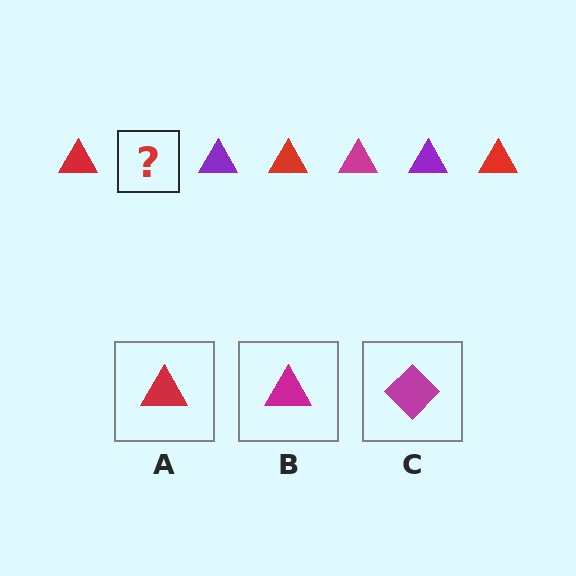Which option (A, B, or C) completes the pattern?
B.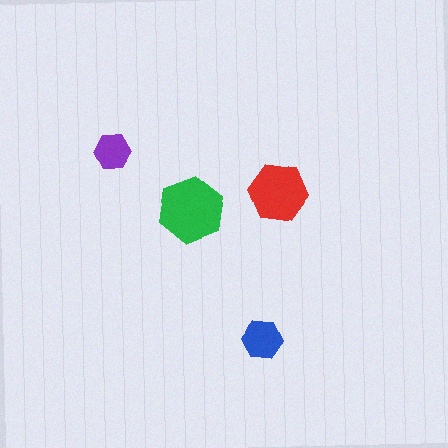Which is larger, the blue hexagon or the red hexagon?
The red one.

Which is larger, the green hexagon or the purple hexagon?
The green one.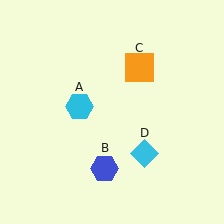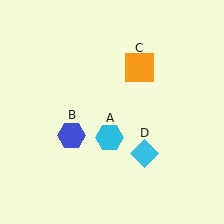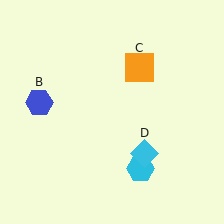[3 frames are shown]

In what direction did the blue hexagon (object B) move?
The blue hexagon (object B) moved up and to the left.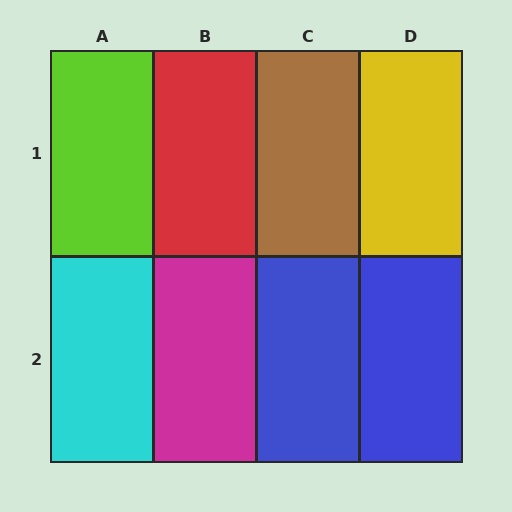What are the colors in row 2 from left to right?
Cyan, magenta, blue, blue.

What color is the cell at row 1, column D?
Yellow.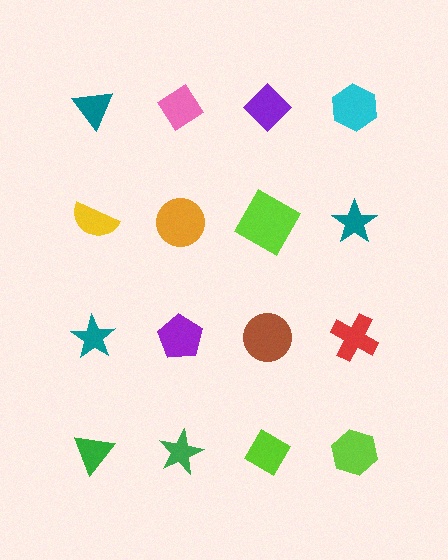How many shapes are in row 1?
4 shapes.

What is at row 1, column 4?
A cyan hexagon.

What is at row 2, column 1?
A yellow semicircle.